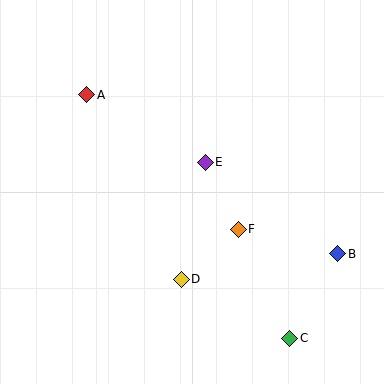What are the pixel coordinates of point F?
Point F is at (238, 229).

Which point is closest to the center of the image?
Point E at (205, 162) is closest to the center.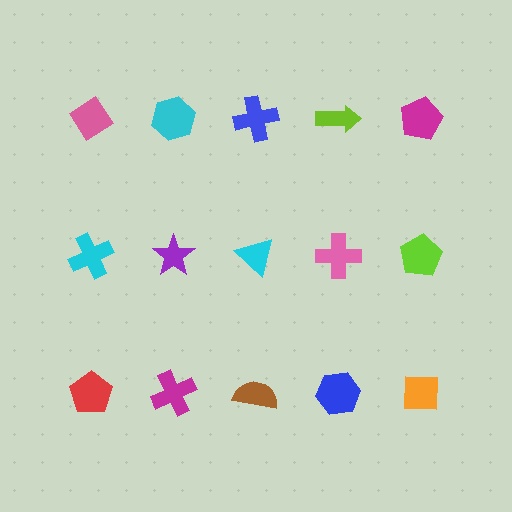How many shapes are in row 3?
5 shapes.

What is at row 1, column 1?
A pink diamond.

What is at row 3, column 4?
A blue hexagon.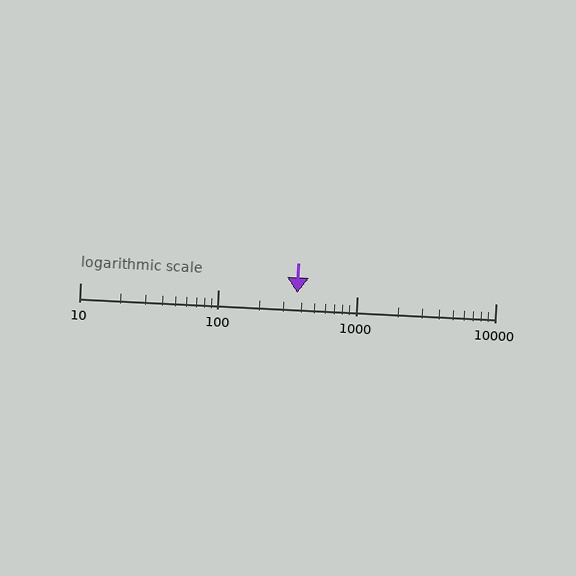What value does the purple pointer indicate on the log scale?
The pointer indicates approximately 370.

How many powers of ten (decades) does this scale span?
The scale spans 3 decades, from 10 to 10000.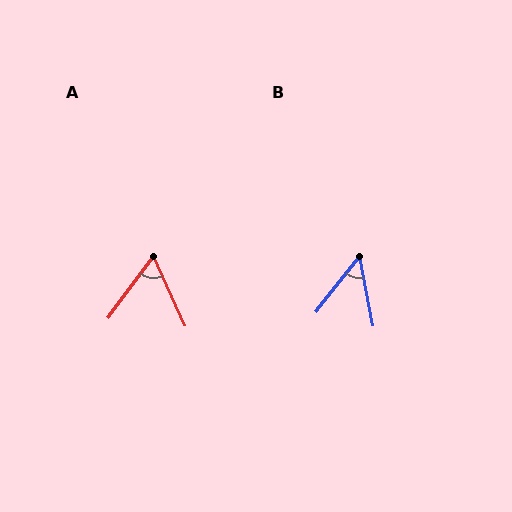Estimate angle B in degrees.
Approximately 49 degrees.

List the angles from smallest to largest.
B (49°), A (61°).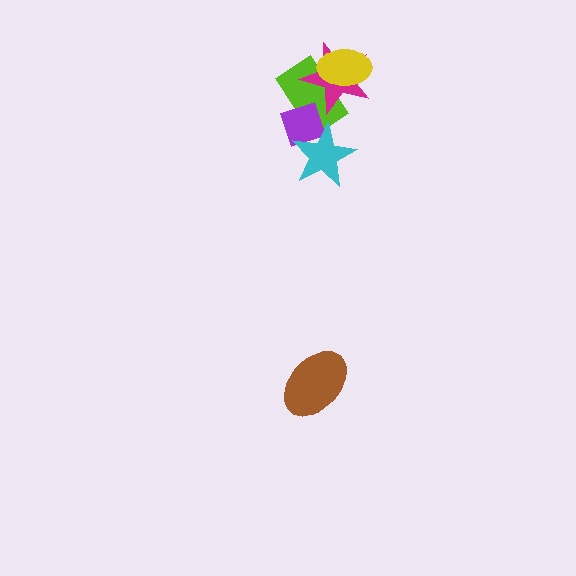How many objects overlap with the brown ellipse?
0 objects overlap with the brown ellipse.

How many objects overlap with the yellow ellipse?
2 objects overlap with the yellow ellipse.